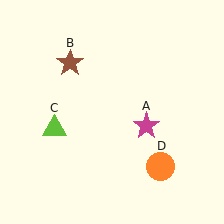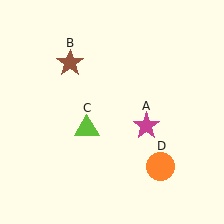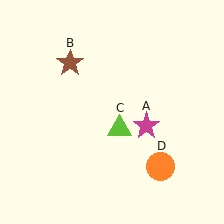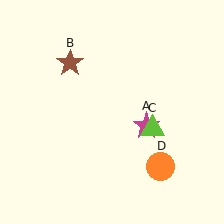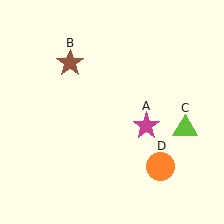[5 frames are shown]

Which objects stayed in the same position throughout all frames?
Magenta star (object A) and brown star (object B) and orange circle (object D) remained stationary.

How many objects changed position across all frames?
1 object changed position: lime triangle (object C).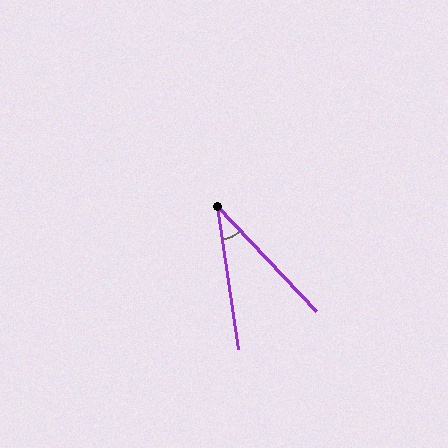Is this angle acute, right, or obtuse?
It is acute.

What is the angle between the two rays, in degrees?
Approximately 35 degrees.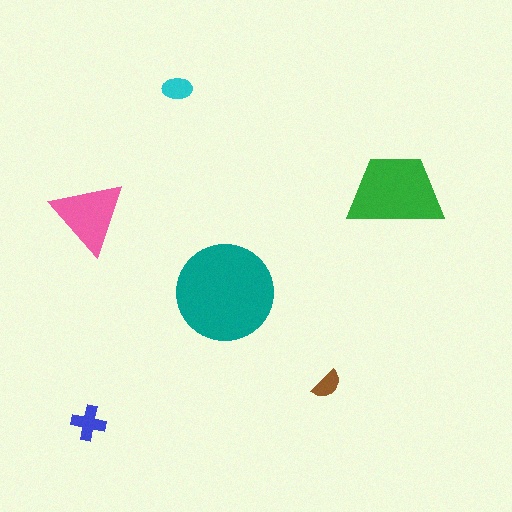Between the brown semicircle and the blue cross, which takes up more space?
The blue cross.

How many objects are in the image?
There are 6 objects in the image.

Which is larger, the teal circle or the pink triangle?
The teal circle.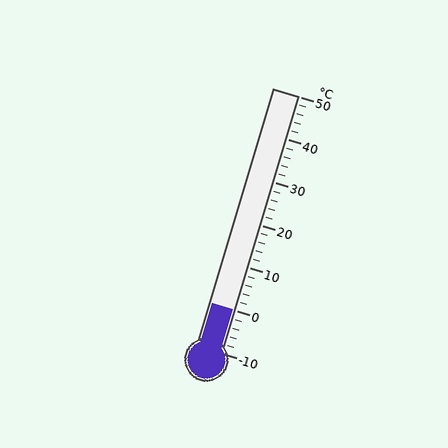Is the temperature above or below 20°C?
The temperature is below 20°C.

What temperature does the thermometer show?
The thermometer shows approximately 0°C.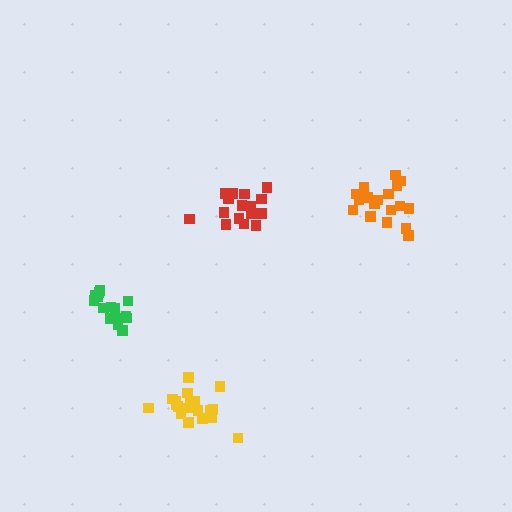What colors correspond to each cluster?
The clusters are colored: orange, green, red, yellow.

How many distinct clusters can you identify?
There are 4 distinct clusters.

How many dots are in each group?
Group 1: 19 dots, Group 2: 15 dots, Group 3: 16 dots, Group 4: 20 dots (70 total).